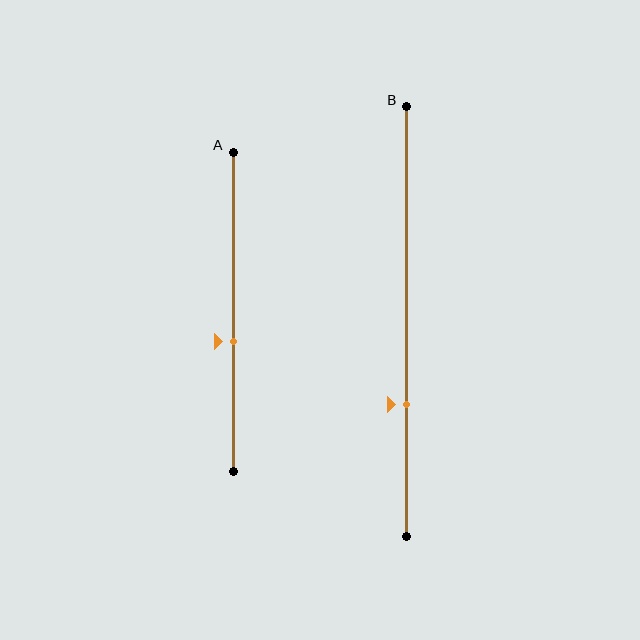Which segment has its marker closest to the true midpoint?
Segment A has its marker closest to the true midpoint.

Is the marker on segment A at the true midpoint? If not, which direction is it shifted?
No, the marker on segment A is shifted downward by about 9% of the segment length.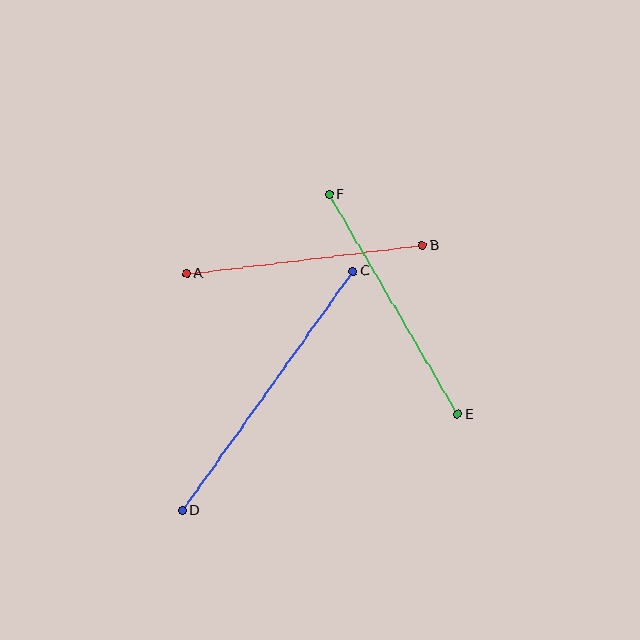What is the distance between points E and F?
The distance is approximately 254 pixels.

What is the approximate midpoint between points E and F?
The midpoint is at approximately (393, 304) pixels.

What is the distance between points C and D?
The distance is approximately 294 pixels.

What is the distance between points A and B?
The distance is approximately 237 pixels.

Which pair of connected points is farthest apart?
Points C and D are farthest apart.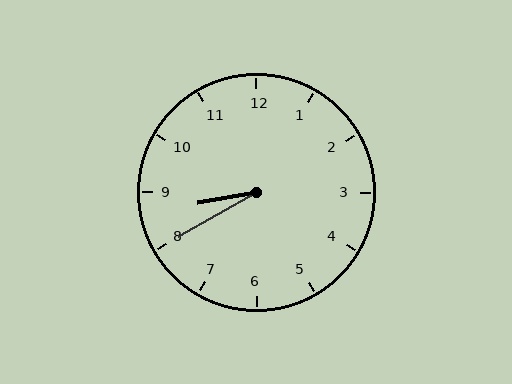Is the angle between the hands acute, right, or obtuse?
It is acute.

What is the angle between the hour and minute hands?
Approximately 20 degrees.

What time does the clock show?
8:40.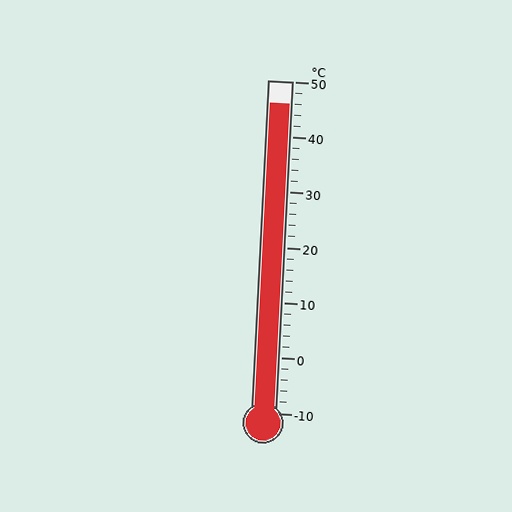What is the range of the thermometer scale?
The thermometer scale ranges from -10°C to 50°C.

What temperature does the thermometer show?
The thermometer shows approximately 46°C.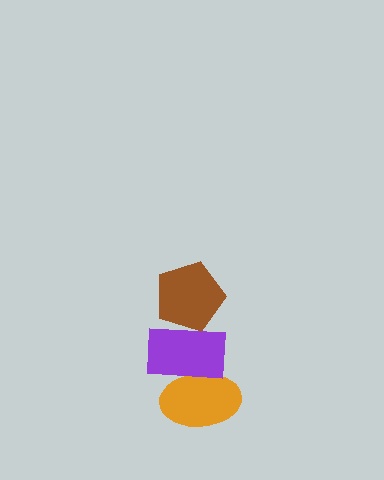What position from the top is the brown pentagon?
The brown pentagon is 1st from the top.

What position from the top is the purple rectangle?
The purple rectangle is 2nd from the top.